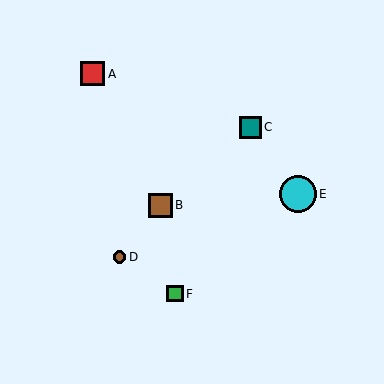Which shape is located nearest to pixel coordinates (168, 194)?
The brown square (labeled B) at (160, 205) is nearest to that location.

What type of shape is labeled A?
Shape A is a red square.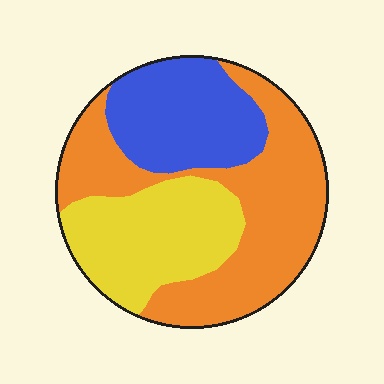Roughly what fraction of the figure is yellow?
Yellow takes up about one quarter (1/4) of the figure.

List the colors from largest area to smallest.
From largest to smallest: orange, yellow, blue.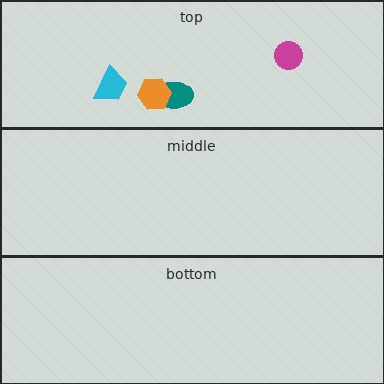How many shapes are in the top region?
4.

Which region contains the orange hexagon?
The top region.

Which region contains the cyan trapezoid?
The top region.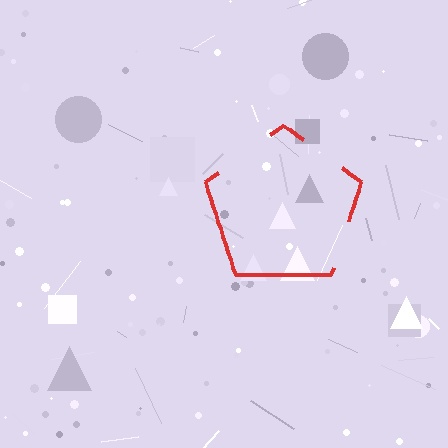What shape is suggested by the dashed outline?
The dashed outline suggests a pentagon.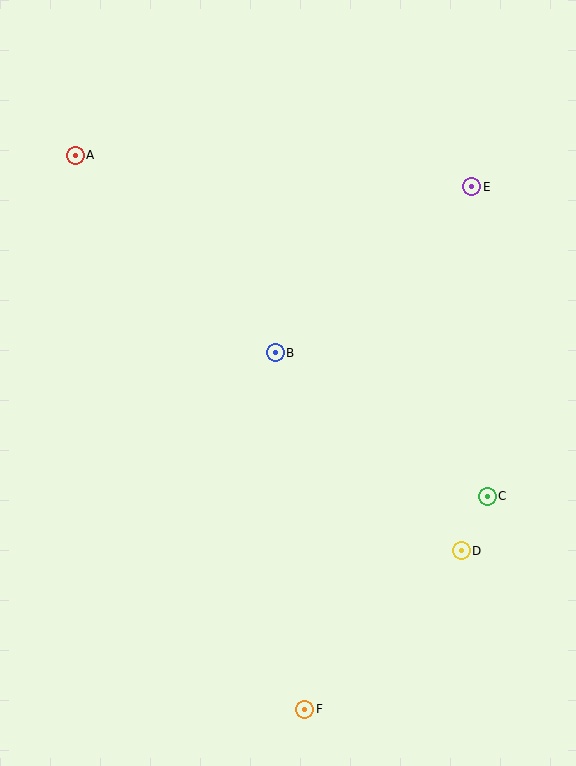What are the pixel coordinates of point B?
Point B is at (275, 353).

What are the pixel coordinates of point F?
Point F is at (305, 709).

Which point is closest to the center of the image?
Point B at (275, 353) is closest to the center.